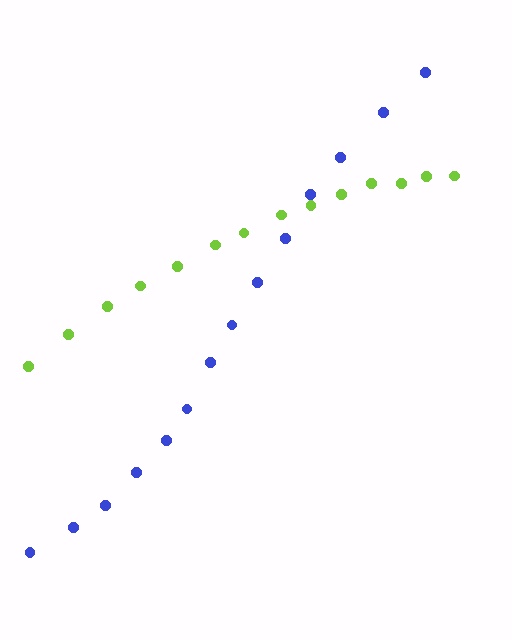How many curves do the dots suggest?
There are 2 distinct paths.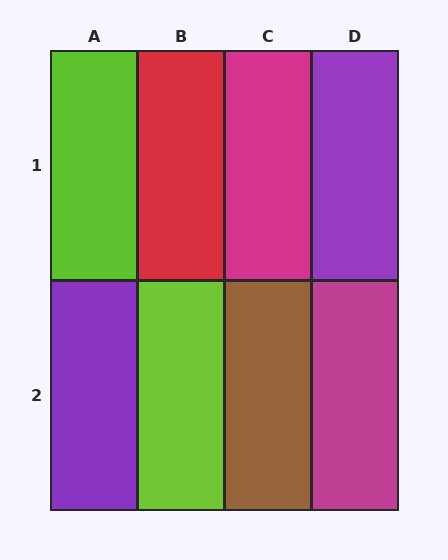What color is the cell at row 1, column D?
Purple.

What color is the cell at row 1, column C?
Magenta.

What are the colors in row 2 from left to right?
Purple, lime, brown, magenta.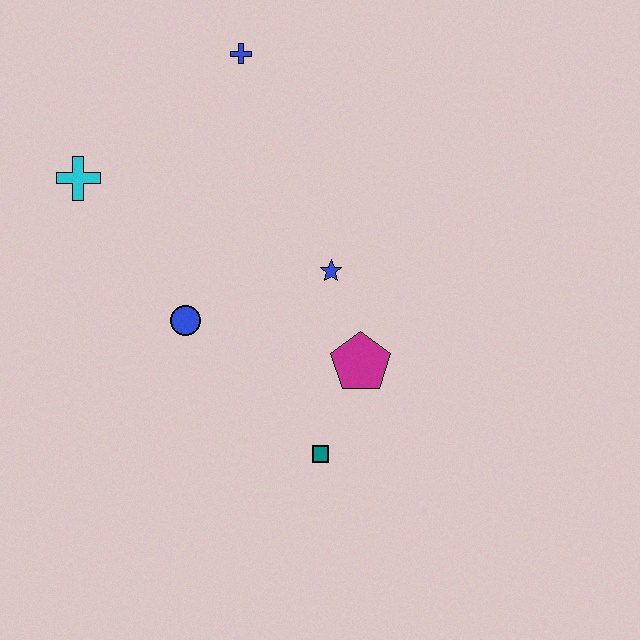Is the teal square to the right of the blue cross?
Yes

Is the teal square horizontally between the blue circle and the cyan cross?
No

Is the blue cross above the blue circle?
Yes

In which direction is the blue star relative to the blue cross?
The blue star is below the blue cross.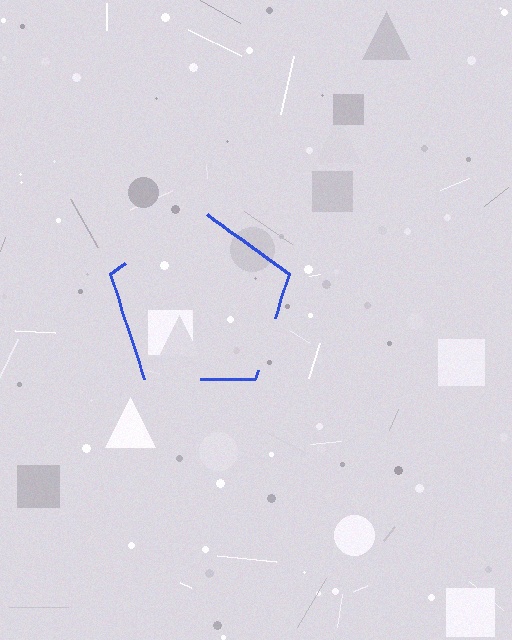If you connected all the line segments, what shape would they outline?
They would outline a pentagon.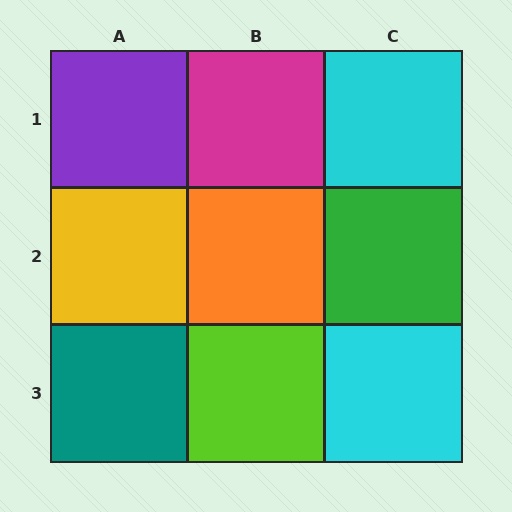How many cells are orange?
1 cell is orange.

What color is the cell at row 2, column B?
Orange.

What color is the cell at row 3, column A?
Teal.